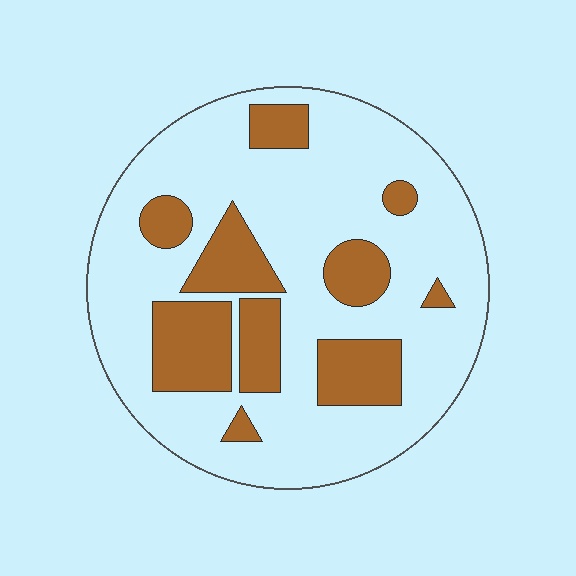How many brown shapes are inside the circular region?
10.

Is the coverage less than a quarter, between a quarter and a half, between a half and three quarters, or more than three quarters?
Between a quarter and a half.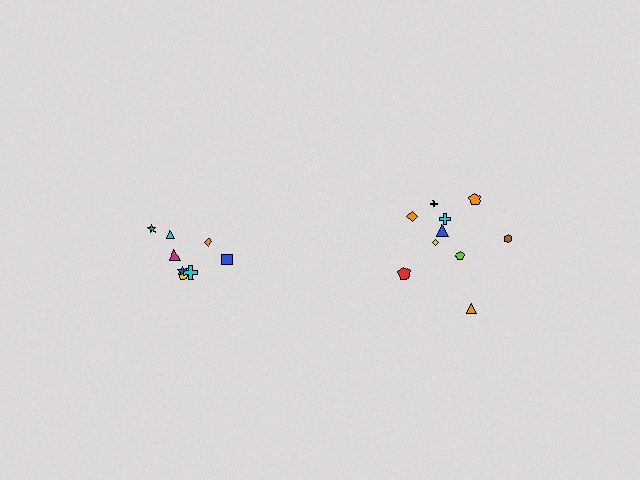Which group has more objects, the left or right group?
The right group.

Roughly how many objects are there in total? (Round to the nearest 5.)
Roughly 20 objects in total.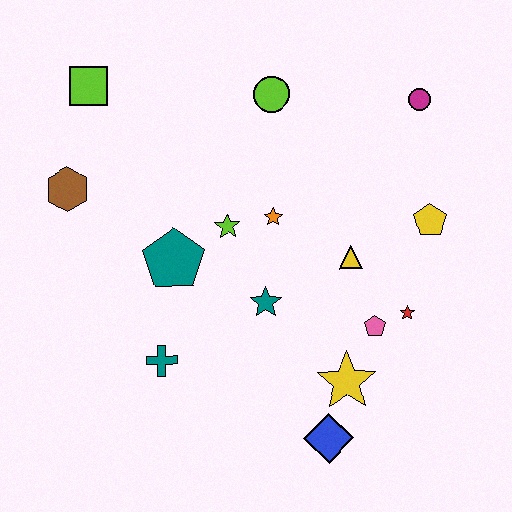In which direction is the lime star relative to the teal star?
The lime star is above the teal star.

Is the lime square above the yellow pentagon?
Yes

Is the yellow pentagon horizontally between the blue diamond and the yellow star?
No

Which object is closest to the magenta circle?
The yellow pentagon is closest to the magenta circle.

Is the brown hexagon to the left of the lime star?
Yes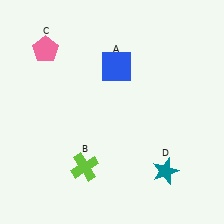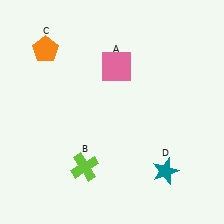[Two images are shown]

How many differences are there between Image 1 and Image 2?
There are 2 differences between the two images.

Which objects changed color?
A changed from blue to pink. C changed from pink to orange.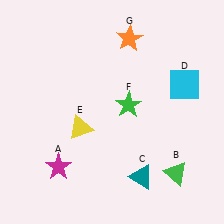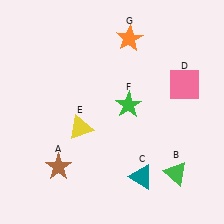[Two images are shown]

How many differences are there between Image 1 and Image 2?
There are 2 differences between the two images.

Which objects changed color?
A changed from magenta to brown. D changed from cyan to pink.